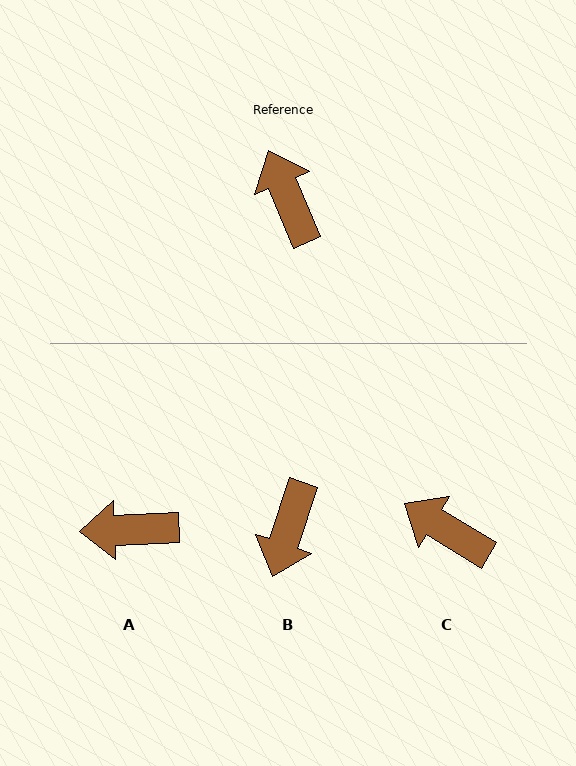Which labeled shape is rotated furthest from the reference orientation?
B, about 139 degrees away.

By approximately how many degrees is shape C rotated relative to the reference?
Approximately 36 degrees counter-clockwise.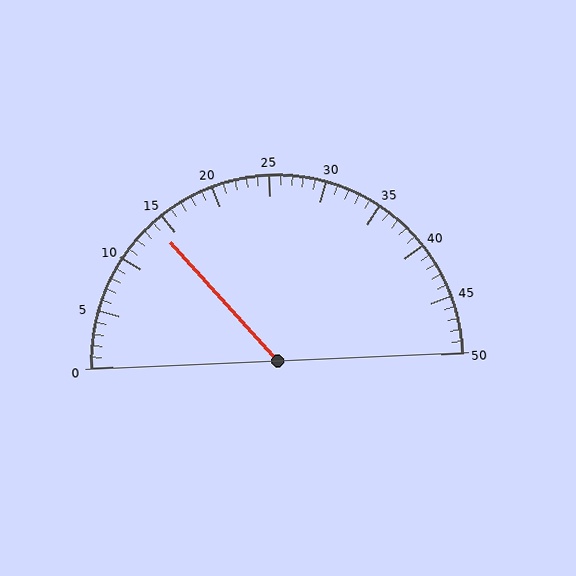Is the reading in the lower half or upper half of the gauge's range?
The reading is in the lower half of the range (0 to 50).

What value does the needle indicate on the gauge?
The needle indicates approximately 14.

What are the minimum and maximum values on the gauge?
The gauge ranges from 0 to 50.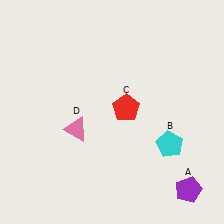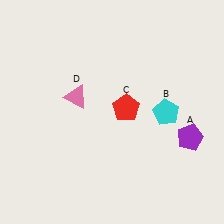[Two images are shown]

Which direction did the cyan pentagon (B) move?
The cyan pentagon (B) moved up.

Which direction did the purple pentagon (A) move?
The purple pentagon (A) moved up.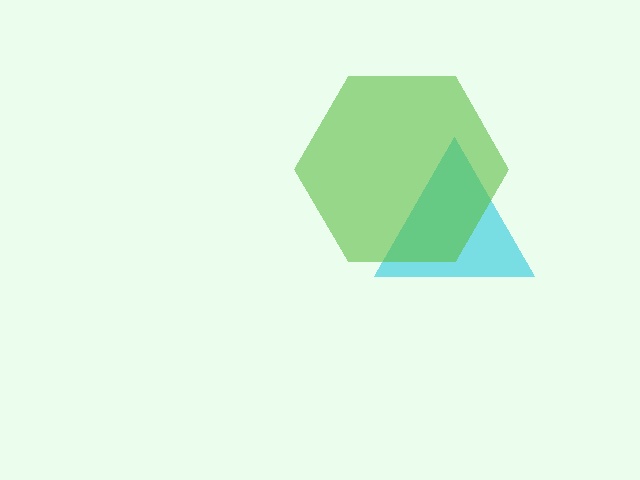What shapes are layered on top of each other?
The layered shapes are: a cyan triangle, a lime hexagon.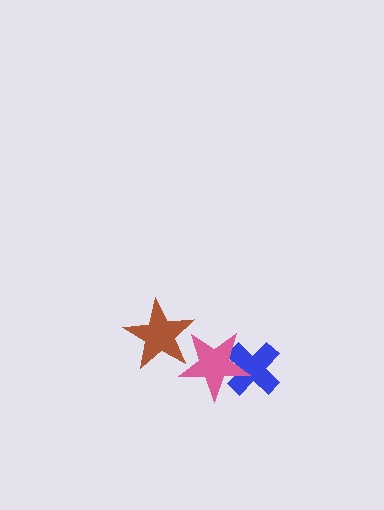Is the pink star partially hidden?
Yes, it is partially covered by another shape.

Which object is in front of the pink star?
The brown star is in front of the pink star.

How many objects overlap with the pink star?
2 objects overlap with the pink star.